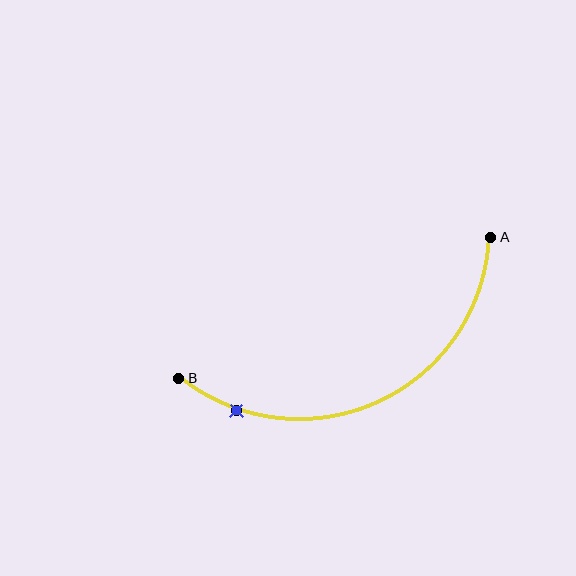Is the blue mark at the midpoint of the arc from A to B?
No. The blue mark lies on the arc but is closer to endpoint B. The arc midpoint would be at the point on the curve equidistant along the arc from both A and B.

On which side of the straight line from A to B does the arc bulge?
The arc bulges below the straight line connecting A and B.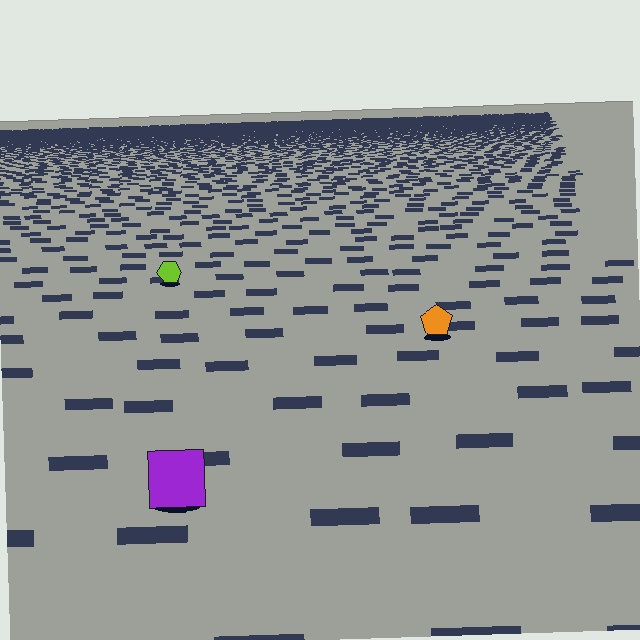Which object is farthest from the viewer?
The lime hexagon is farthest from the viewer. It appears smaller and the ground texture around it is denser.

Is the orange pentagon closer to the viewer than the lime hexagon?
Yes. The orange pentagon is closer — you can tell from the texture gradient: the ground texture is coarser near it.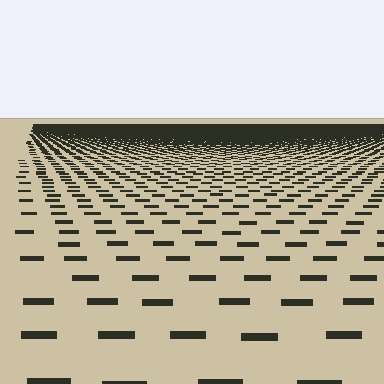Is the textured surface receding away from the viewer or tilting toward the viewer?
The surface is receding away from the viewer. Texture elements get smaller and denser toward the top.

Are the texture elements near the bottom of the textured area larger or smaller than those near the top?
Larger. Near the bottom, elements are closer to the viewer and appear at a bigger on-screen size.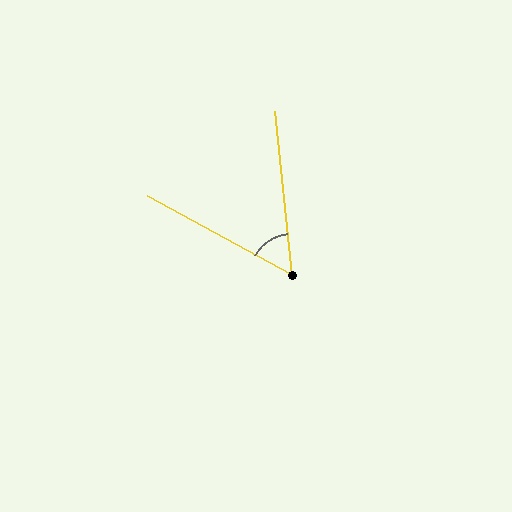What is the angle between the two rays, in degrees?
Approximately 55 degrees.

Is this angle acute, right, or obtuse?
It is acute.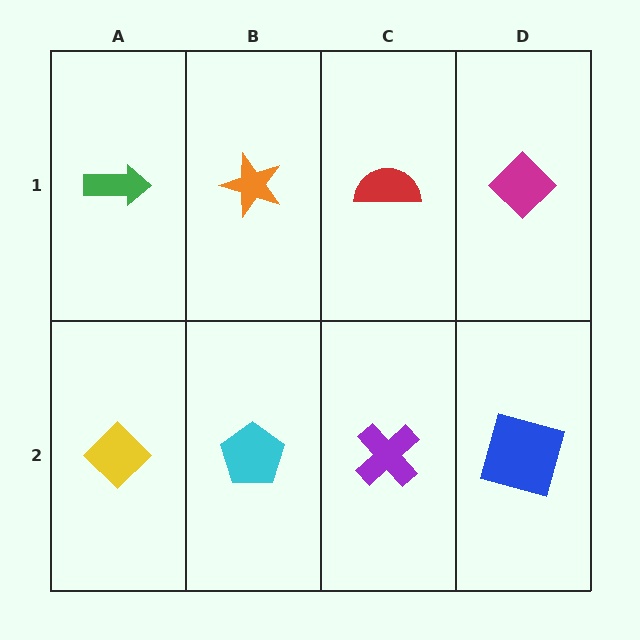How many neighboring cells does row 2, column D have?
2.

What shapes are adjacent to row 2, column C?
A red semicircle (row 1, column C), a cyan pentagon (row 2, column B), a blue square (row 2, column D).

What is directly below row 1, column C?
A purple cross.